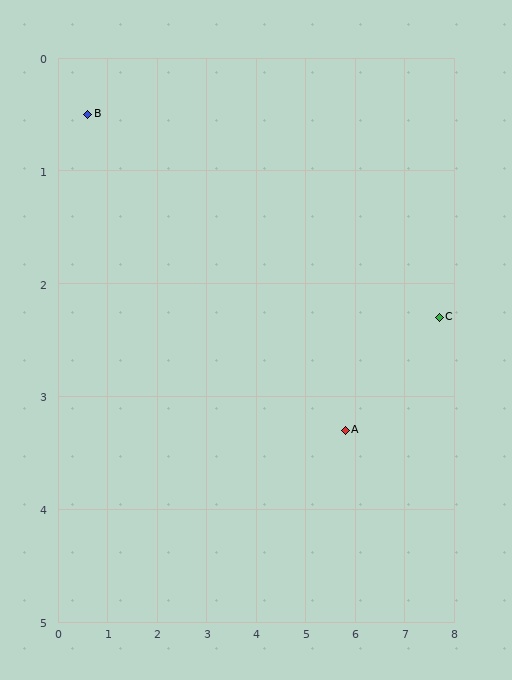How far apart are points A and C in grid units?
Points A and C are about 2.1 grid units apart.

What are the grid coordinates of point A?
Point A is at approximately (5.8, 3.3).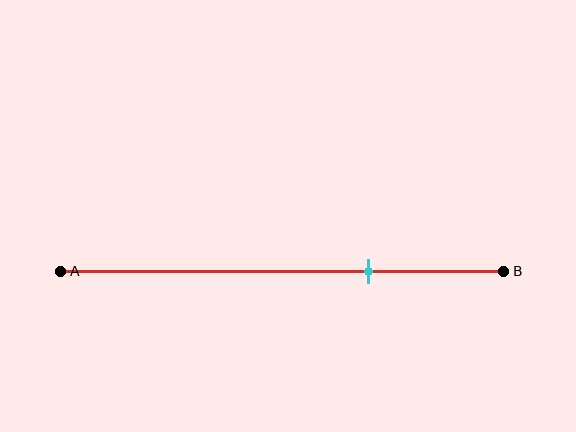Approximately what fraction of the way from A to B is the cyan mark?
The cyan mark is approximately 70% of the way from A to B.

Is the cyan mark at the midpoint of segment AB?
No, the mark is at about 70% from A, not at the 50% midpoint.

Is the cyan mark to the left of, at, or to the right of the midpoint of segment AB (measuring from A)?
The cyan mark is to the right of the midpoint of segment AB.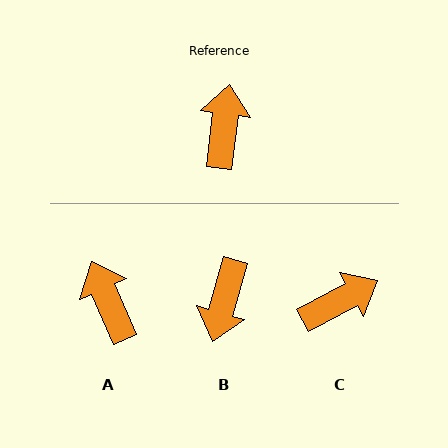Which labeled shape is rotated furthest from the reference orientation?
B, about 171 degrees away.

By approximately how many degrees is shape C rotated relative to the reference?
Approximately 55 degrees clockwise.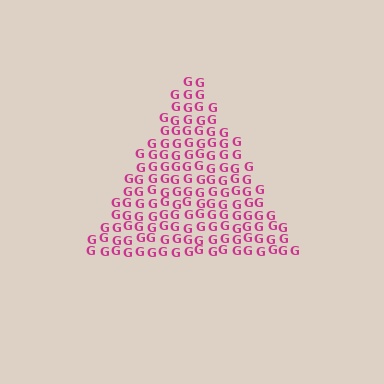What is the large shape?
The large shape is a triangle.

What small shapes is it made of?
It is made of small letter G's.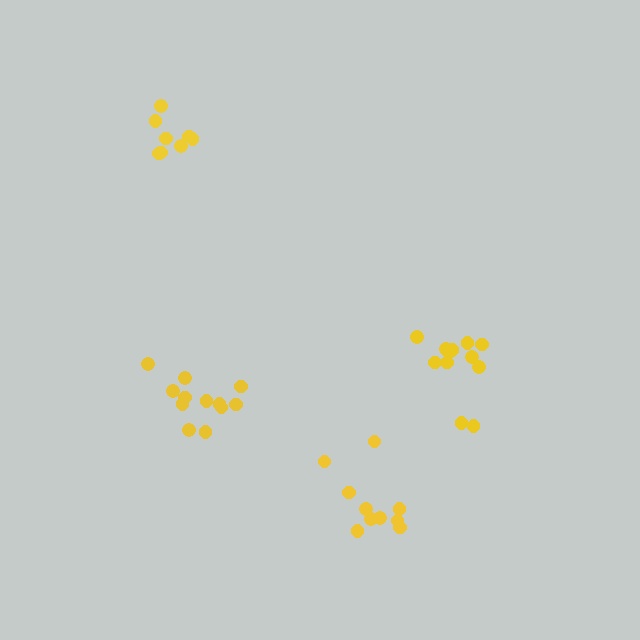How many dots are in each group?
Group 1: 10 dots, Group 2: 12 dots, Group 3: 12 dots, Group 4: 8 dots (42 total).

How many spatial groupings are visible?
There are 4 spatial groupings.